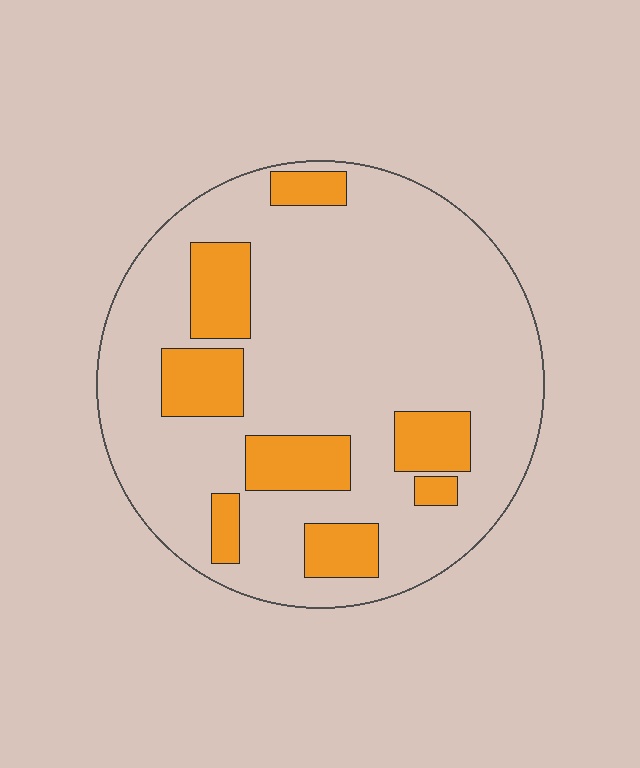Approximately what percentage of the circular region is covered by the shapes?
Approximately 20%.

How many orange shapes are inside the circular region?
8.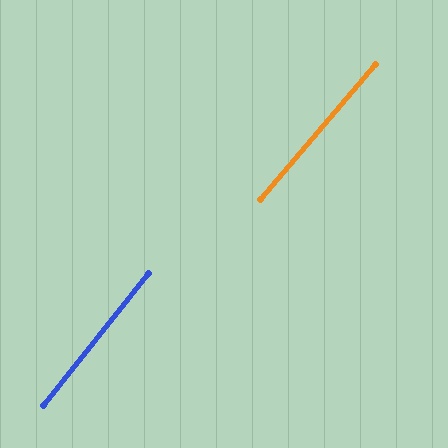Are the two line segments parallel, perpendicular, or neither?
Parallel — their directions differ by only 1.9°.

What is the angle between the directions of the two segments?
Approximately 2 degrees.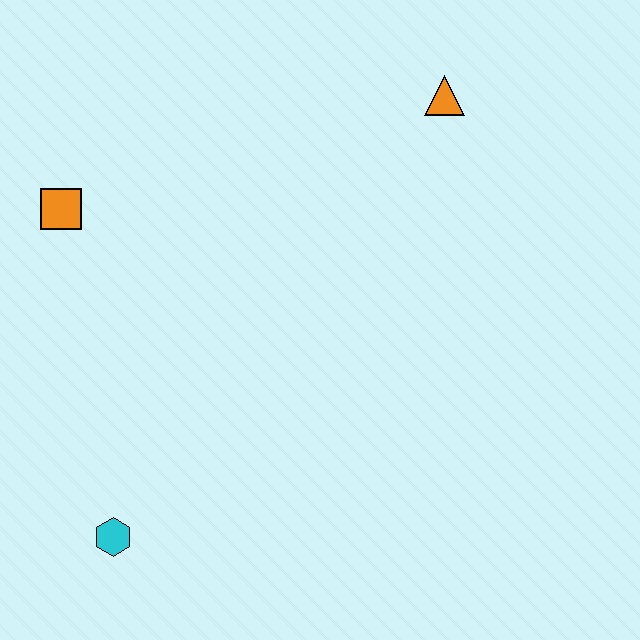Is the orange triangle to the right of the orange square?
Yes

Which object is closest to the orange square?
The cyan hexagon is closest to the orange square.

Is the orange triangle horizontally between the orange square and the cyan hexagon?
No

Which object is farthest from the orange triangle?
The cyan hexagon is farthest from the orange triangle.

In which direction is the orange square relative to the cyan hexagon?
The orange square is above the cyan hexagon.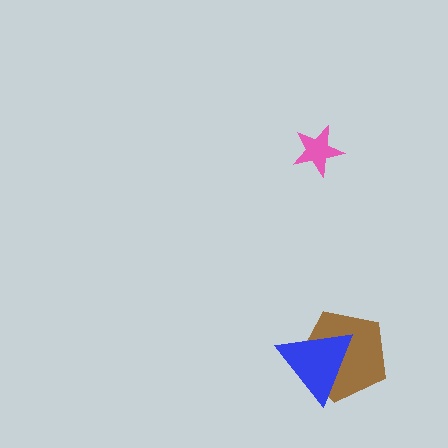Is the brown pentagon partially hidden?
Yes, it is partially covered by another shape.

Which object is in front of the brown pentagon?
The blue triangle is in front of the brown pentagon.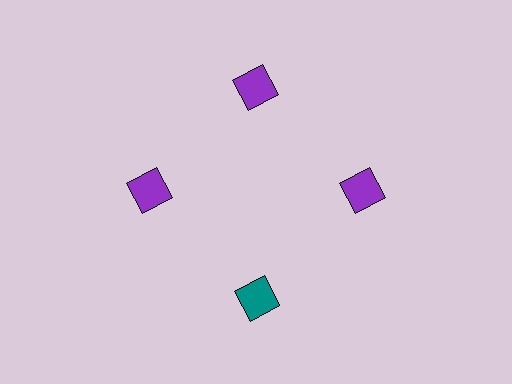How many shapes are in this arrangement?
There are 4 shapes arranged in a ring pattern.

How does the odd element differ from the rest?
It has a different color: teal instead of purple.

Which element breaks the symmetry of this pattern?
The teal diamond at roughly the 6 o'clock position breaks the symmetry. All other shapes are purple diamonds.